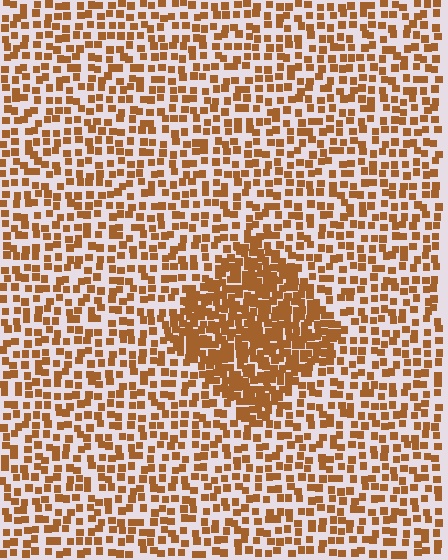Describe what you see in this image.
The image contains small brown elements arranged at two different densities. A diamond-shaped region is visible where the elements are more densely packed than the surrounding area.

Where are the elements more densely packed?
The elements are more densely packed inside the diamond boundary.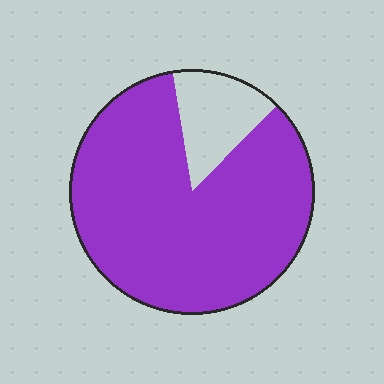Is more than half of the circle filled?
Yes.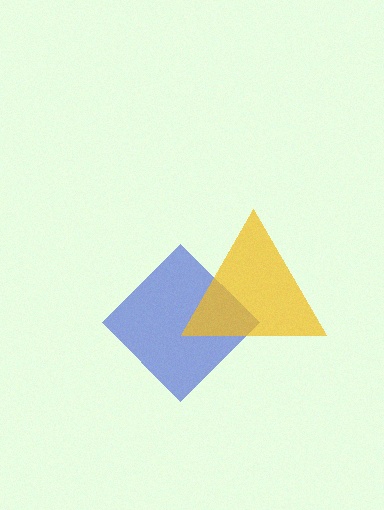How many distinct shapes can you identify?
There are 2 distinct shapes: a blue diamond, a yellow triangle.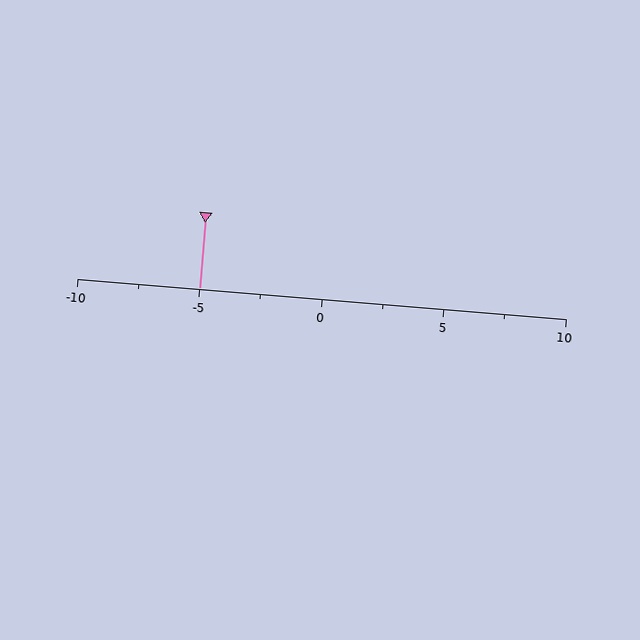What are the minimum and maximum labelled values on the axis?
The axis runs from -10 to 10.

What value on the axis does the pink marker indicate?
The marker indicates approximately -5.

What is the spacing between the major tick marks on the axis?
The major ticks are spaced 5 apart.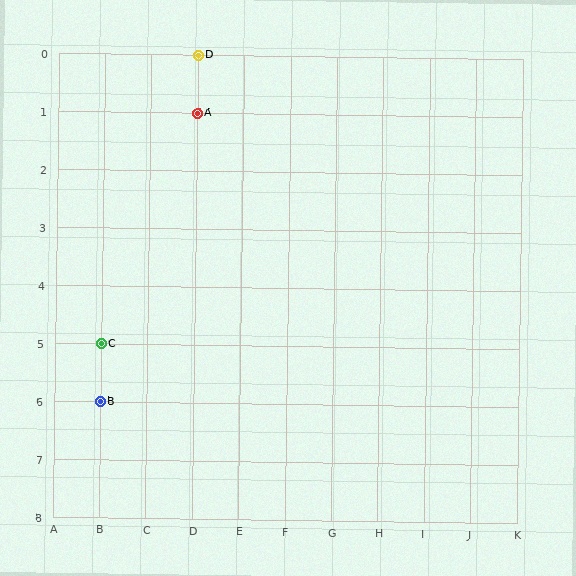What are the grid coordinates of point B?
Point B is at grid coordinates (B, 6).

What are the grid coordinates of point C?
Point C is at grid coordinates (B, 5).